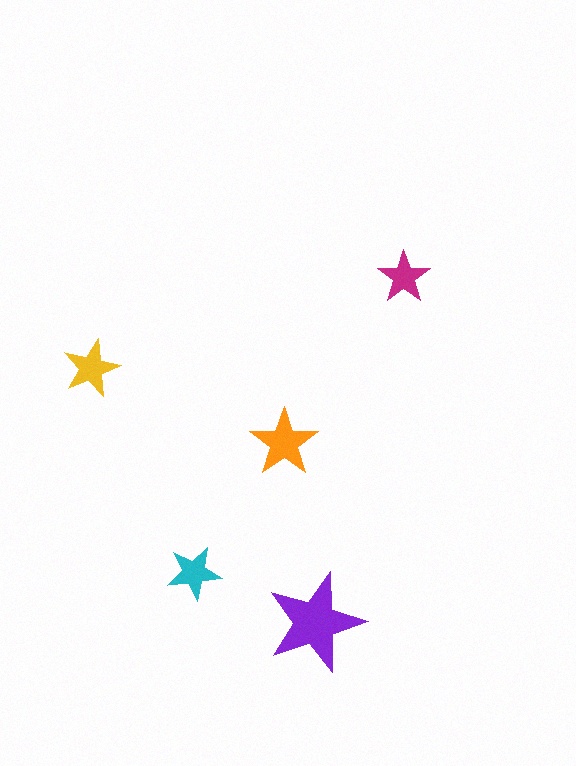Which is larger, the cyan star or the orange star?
The orange one.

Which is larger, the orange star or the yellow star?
The orange one.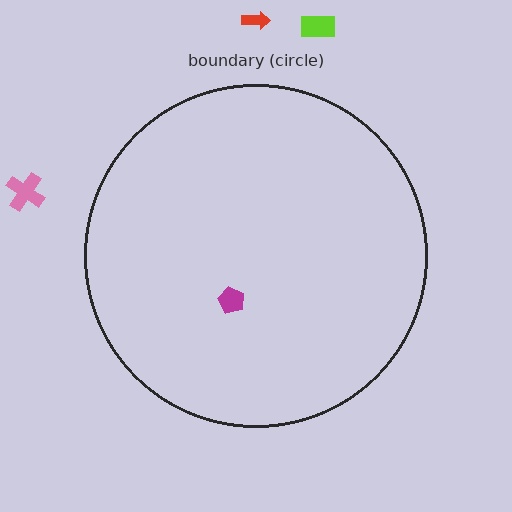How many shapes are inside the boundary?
1 inside, 3 outside.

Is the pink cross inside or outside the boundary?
Outside.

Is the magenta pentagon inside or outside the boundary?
Inside.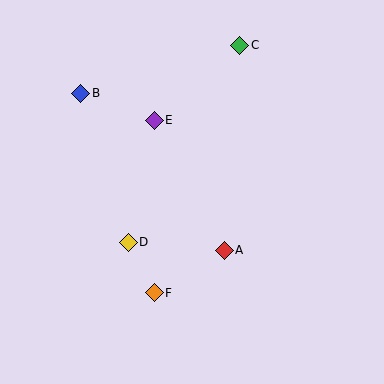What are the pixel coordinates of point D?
Point D is at (128, 242).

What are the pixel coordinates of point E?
Point E is at (154, 120).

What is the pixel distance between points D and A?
The distance between D and A is 96 pixels.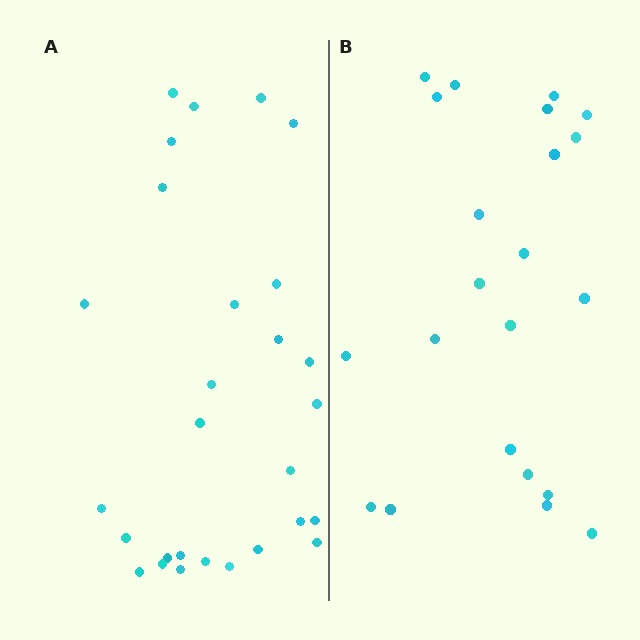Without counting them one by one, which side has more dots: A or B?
Region A (the left region) has more dots.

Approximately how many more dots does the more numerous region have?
Region A has about 6 more dots than region B.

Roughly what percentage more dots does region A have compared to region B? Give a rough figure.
About 25% more.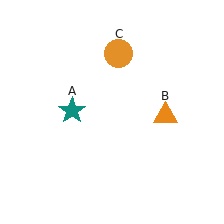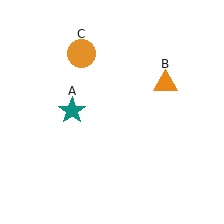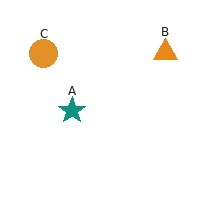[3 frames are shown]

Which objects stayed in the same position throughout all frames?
Teal star (object A) remained stationary.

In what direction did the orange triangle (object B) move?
The orange triangle (object B) moved up.